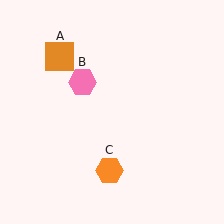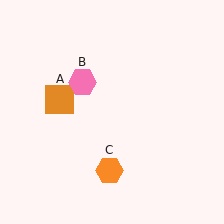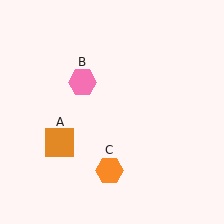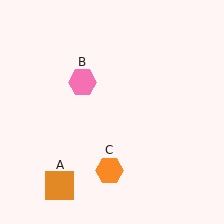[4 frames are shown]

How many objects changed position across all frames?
1 object changed position: orange square (object A).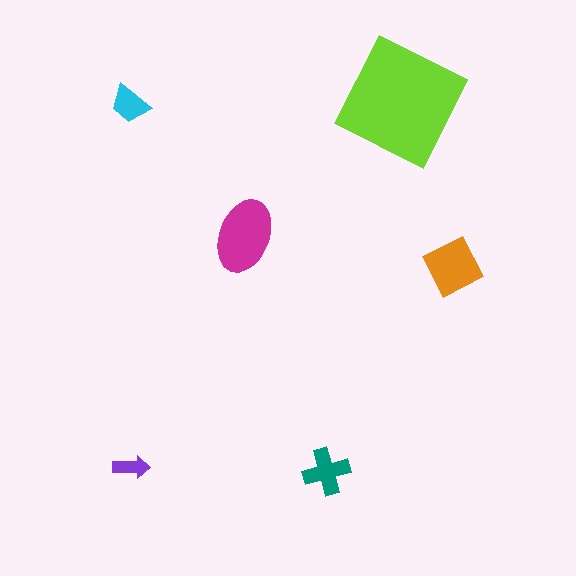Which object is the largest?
The lime square.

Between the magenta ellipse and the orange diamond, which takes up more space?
The magenta ellipse.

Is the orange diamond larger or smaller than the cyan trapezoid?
Larger.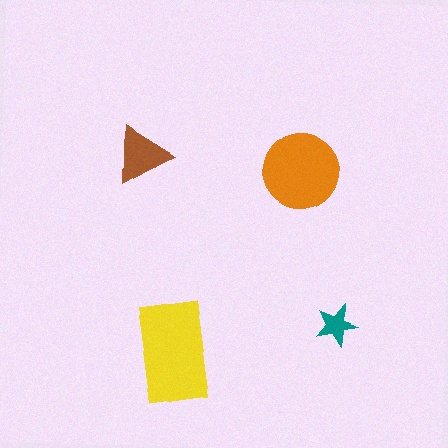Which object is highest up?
The brown triangle is topmost.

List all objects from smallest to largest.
The teal star, the brown triangle, the orange circle, the yellow rectangle.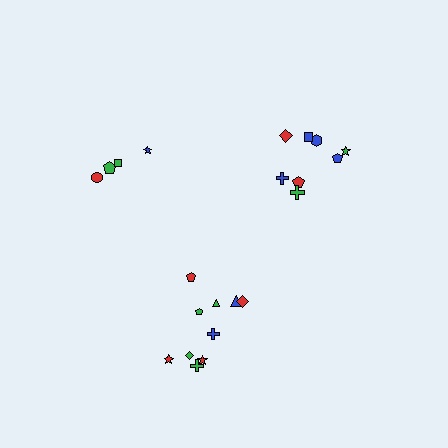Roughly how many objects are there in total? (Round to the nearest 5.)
Roughly 20 objects in total.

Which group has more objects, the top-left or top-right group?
The top-right group.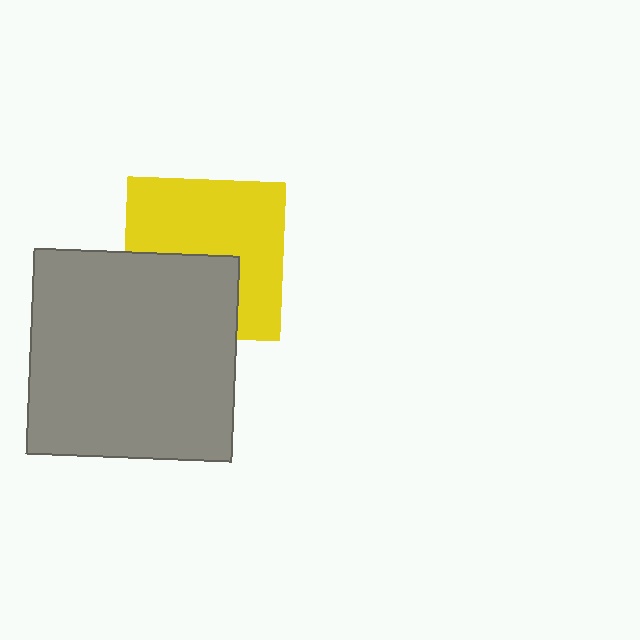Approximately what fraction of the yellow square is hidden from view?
Roughly 38% of the yellow square is hidden behind the gray square.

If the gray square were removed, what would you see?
You would see the complete yellow square.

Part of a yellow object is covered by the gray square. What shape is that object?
It is a square.